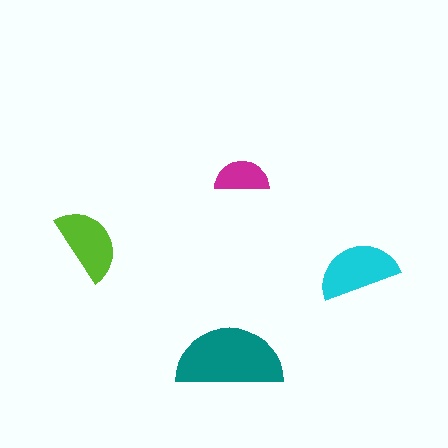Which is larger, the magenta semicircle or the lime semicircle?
The lime one.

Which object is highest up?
The magenta semicircle is topmost.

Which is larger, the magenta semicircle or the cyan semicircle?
The cyan one.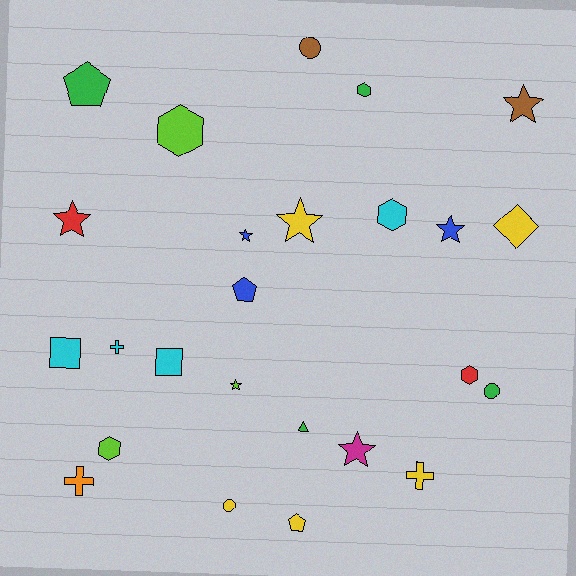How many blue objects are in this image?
There are 3 blue objects.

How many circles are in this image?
There are 3 circles.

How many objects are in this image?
There are 25 objects.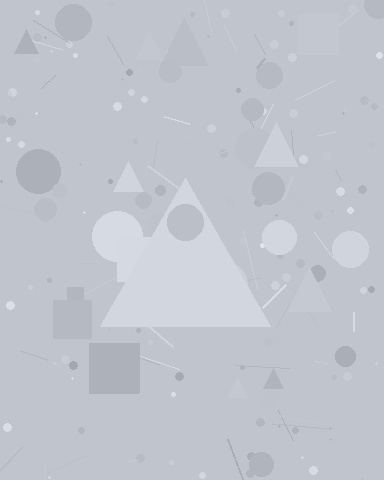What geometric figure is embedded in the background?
A triangle is embedded in the background.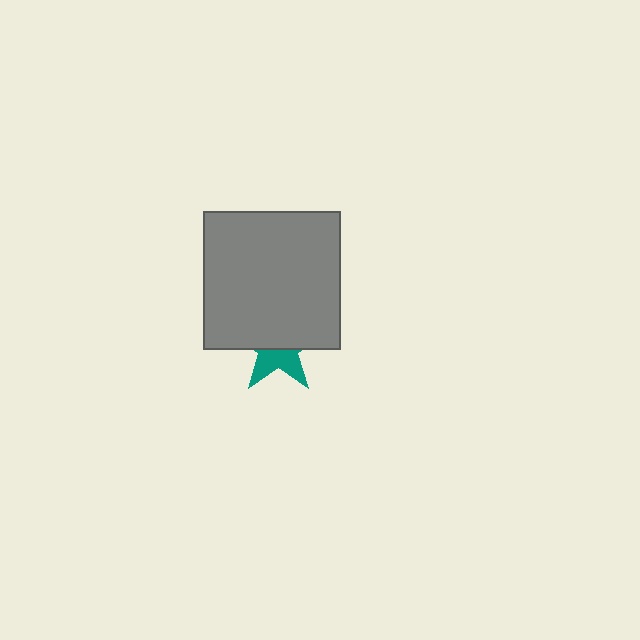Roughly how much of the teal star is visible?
A small part of it is visible (roughly 42%).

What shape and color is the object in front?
The object in front is a gray square.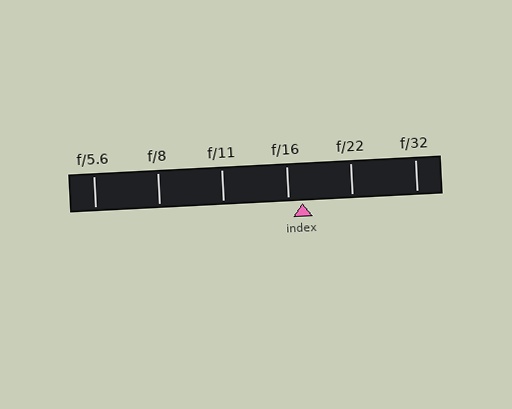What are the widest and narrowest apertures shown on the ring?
The widest aperture shown is f/5.6 and the narrowest is f/32.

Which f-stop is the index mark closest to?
The index mark is closest to f/16.